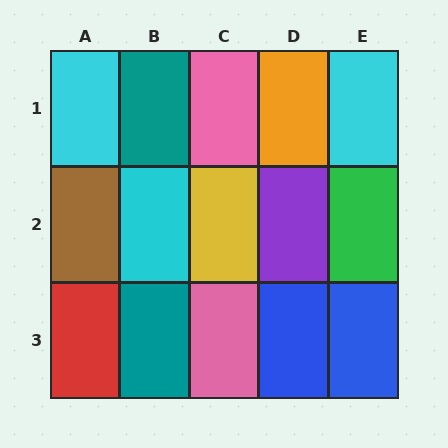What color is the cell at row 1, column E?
Cyan.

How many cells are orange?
1 cell is orange.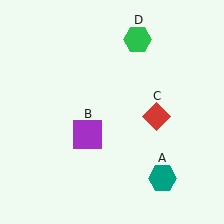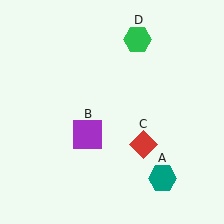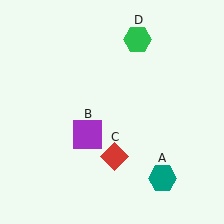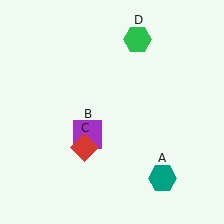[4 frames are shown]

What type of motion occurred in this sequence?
The red diamond (object C) rotated clockwise around the center of the scene.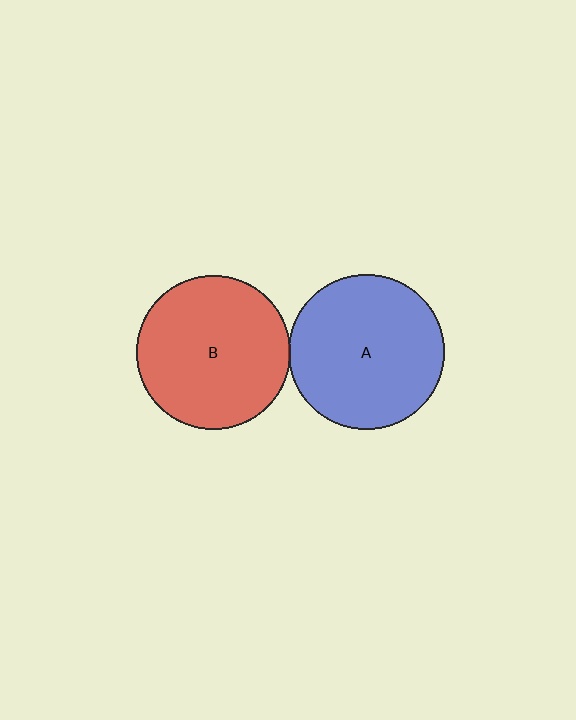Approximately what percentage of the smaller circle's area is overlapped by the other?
Approximately 5%.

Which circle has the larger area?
Circle A (blue).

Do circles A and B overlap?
Yes.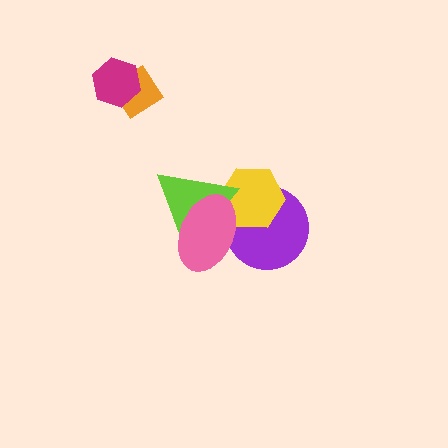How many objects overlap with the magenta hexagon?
1 object overlaps with the magenta hexagon.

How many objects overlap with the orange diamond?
1 object overlaps with the orange diamond.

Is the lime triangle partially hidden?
Yes, it is partially covered by another shape.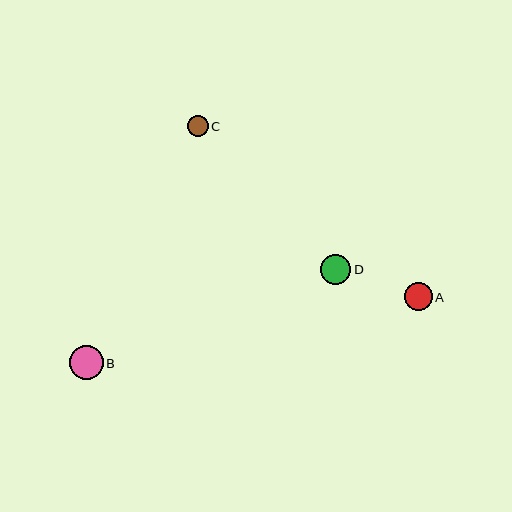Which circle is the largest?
Circle B is the largest with a size of approximately 34 pixels.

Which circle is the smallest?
Circle C is the smallest with a size of approximately 21 pixels.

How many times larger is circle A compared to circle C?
Circle A is approximately 1.4 times the size of circle C.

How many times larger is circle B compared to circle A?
Circle B is approximately 1.2 times the size of circle A.